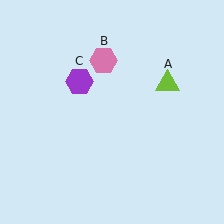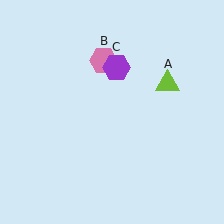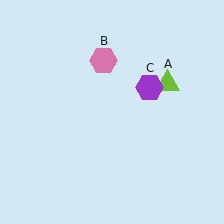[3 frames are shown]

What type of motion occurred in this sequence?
The purple hexagon (object C) rotated clockwise around the center of the scene.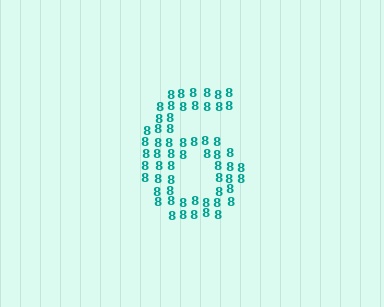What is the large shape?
The large shape is the digit 6.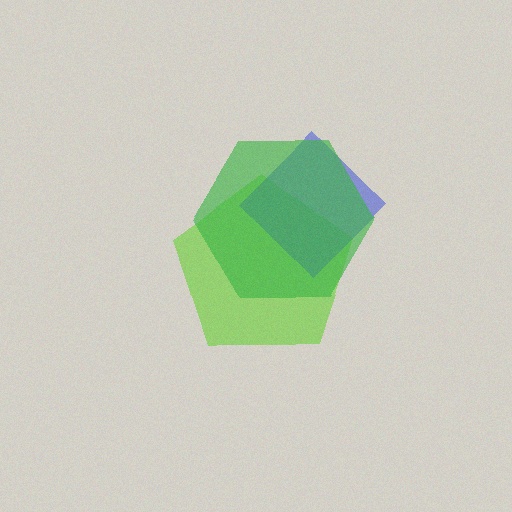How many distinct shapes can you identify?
There are 3 distinct shapes: a lime pentagon, a blue diamond, a green hexagon.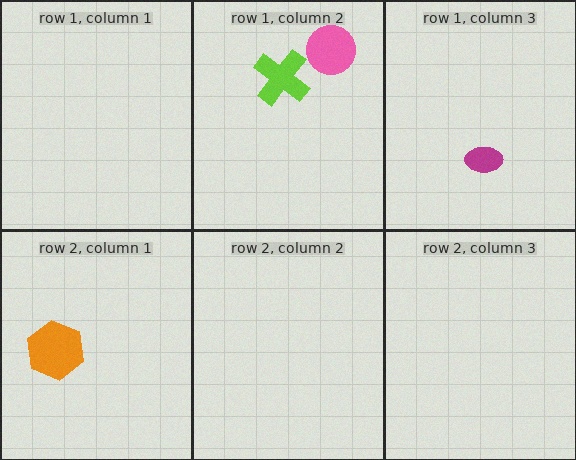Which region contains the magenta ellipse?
The row 1, column 3 region.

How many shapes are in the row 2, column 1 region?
1.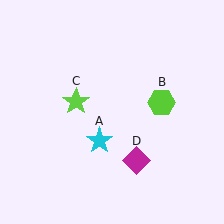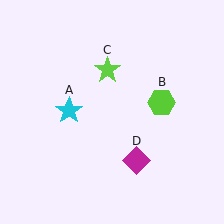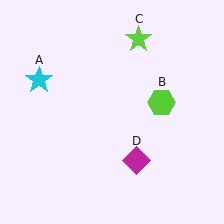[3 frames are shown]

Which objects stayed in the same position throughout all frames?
Lime hexagon (object B) and magenta diamond (object D) remained stationary.